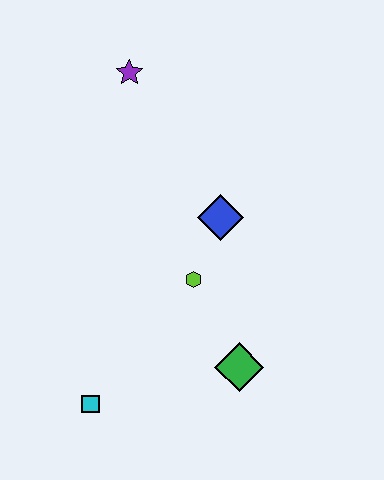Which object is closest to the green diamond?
The lime hexagon is closest to the green diamond.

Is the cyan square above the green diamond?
No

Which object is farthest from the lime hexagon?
The purple star is farthest from the lime hexagon.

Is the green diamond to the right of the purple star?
Yes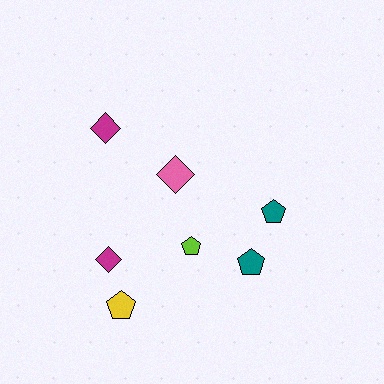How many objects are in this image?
There are 7 objects.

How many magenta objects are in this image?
There are 2 magenta objects.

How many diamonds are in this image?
There are 3 diamonds.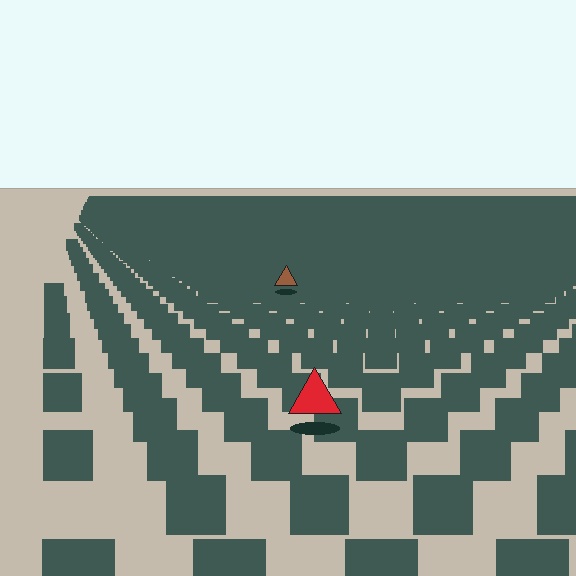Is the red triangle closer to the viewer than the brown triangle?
Yes. The red triangle is closer — you can tell from the texture gradient: the ground texture is coarser near it.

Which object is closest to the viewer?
The red triangle is closest. The texture marks near it are larger and more spread out.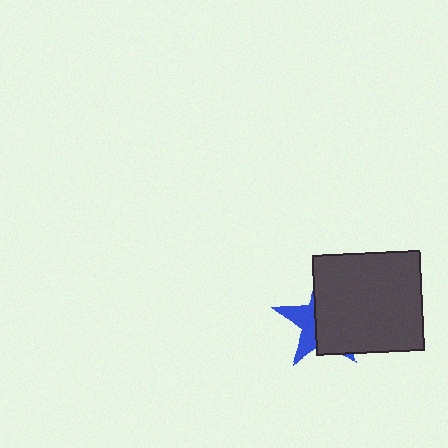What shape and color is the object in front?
The object in front is a dark gray rectangle.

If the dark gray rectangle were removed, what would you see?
You would see the complete blue star.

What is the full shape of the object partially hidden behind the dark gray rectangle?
The partially hidden object is a blue star.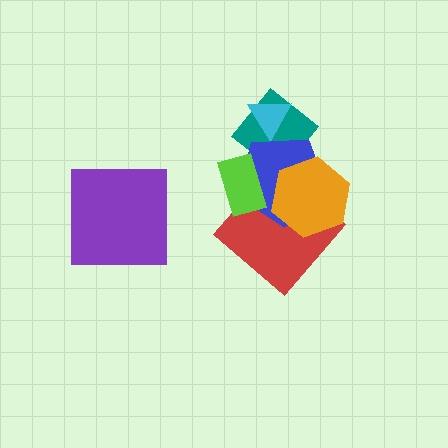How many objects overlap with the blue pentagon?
5 objects overlap with the blue pentagon.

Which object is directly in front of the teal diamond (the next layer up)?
The cyan triangle is directly in front of the teal diamond.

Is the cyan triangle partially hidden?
Yes, it is partially covered by another shape.